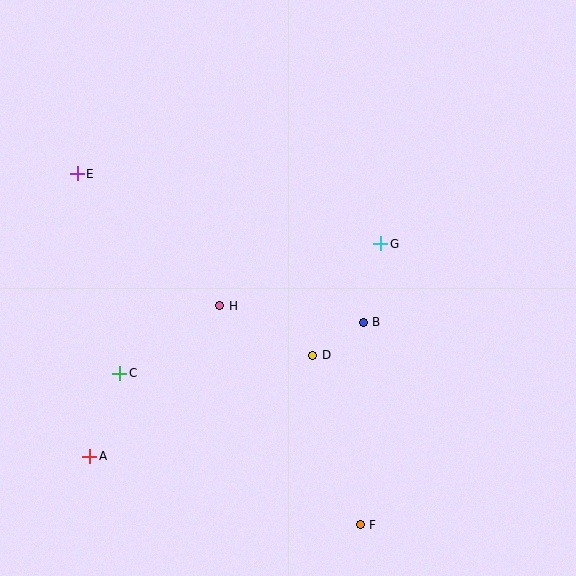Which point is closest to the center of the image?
Point H at (220, 306) is closest to the center.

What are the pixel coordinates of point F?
Point F is at (360, 525).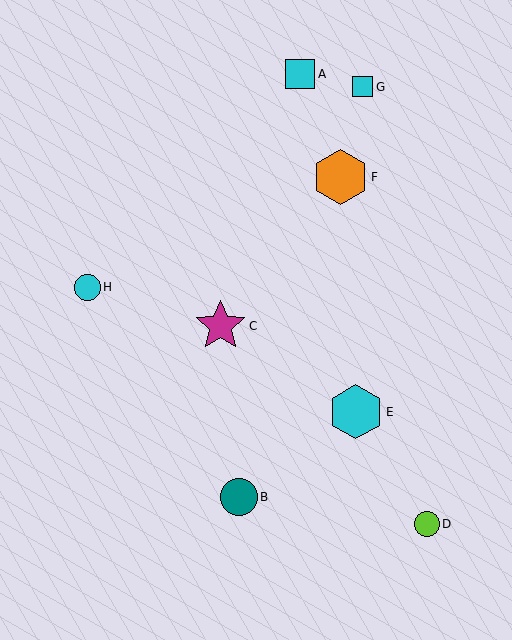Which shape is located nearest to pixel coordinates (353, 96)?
The cyan square (labeled G) at (363, 87) is nearest to that location.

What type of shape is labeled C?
Shape C is a magenta star.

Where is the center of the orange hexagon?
The center of the orange hexagon is at (341, 177).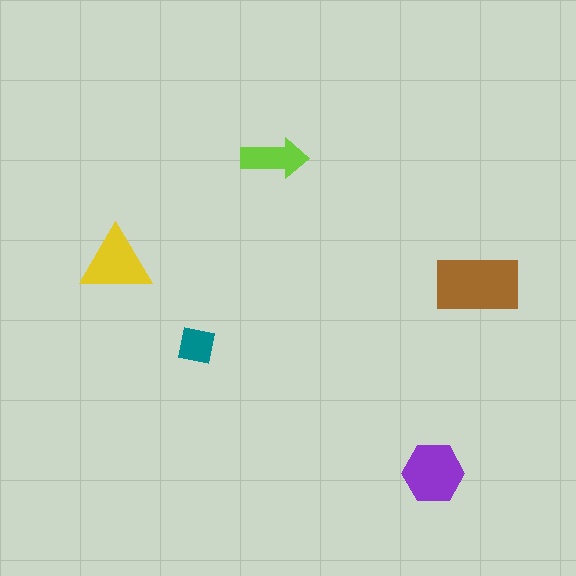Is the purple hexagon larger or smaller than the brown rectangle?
Smaller.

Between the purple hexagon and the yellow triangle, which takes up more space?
The purple hexagon.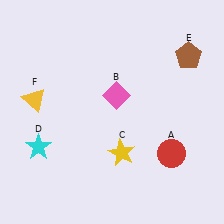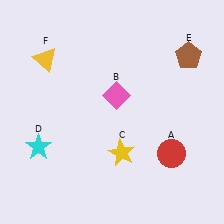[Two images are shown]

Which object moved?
The yellow triangle (F) moved up.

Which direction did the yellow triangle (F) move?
The yellow triangle (F) moved up.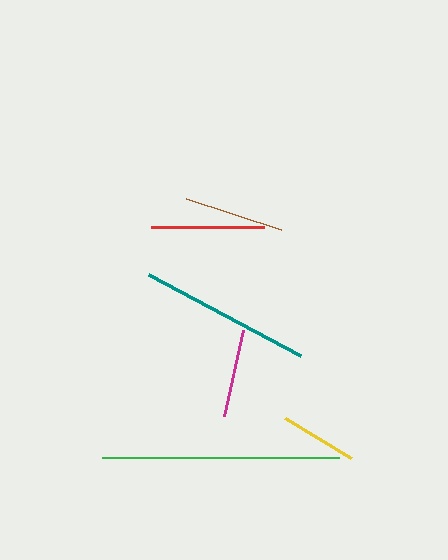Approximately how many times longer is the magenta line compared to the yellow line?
The magenta line is approximately 1.1 times the length of the yellow line.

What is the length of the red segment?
The red segment is approximately 113 pixels long.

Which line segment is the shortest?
The yellow line is the shortest at approximately 78 pixels.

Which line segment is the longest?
The green line is the longest at approximately 236 pixels.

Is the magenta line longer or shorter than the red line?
The red line is longer than the magenta line.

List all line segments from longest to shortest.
From longest to shortest: green, teal, red, brown, magenta, yellow.